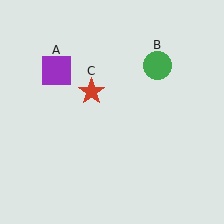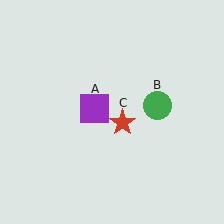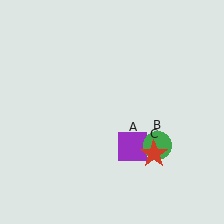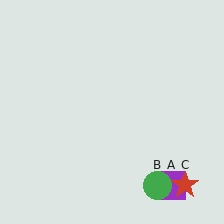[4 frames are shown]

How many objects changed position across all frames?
3 objects changed position: purple square (object A), green circle (object B), red star (object C).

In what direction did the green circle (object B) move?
The green circle (object B) moved down.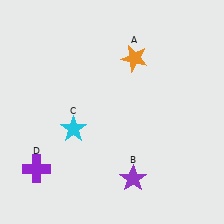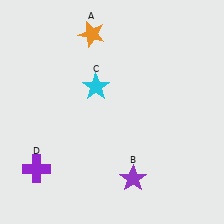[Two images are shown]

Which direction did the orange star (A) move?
The orange star (A) moved left.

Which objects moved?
The objects that moved are: the orange star (A), the cyan star (C).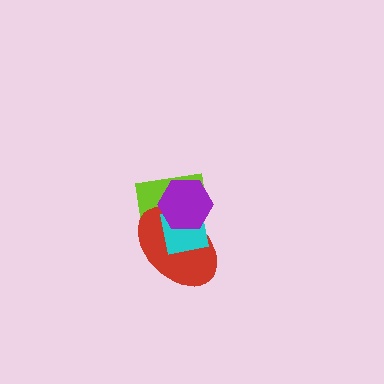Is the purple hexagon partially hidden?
No, no other shape covers it.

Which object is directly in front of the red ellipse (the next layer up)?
The cyan square is directly in front of the red ellipse.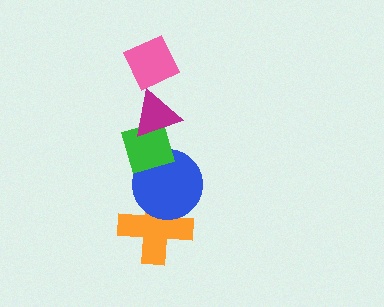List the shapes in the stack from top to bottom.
From top to bottom: the pink diamond, the magenta triangle, the green diamond, the blue circle, the orange cross.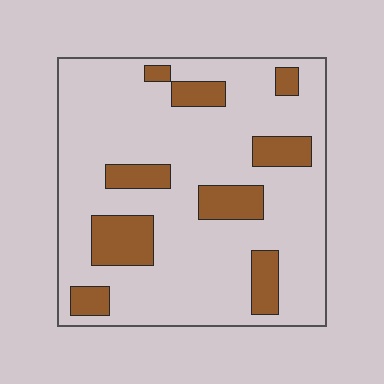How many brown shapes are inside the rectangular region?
9.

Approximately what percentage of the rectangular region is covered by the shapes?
Approximately 20%.